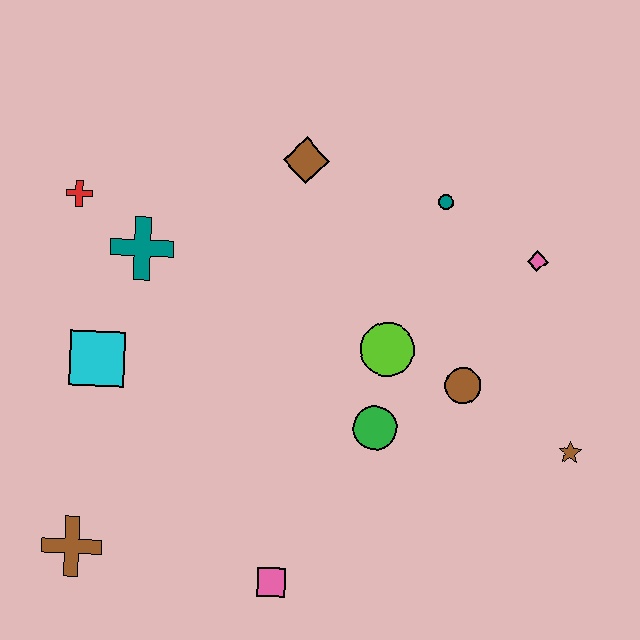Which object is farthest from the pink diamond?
The brown cross is farthest from the pink diamond.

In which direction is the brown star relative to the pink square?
The brown star is to the right of the pink square.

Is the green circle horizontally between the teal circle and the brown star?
No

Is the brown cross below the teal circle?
Yes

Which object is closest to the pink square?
The green circle is closest to the pink square.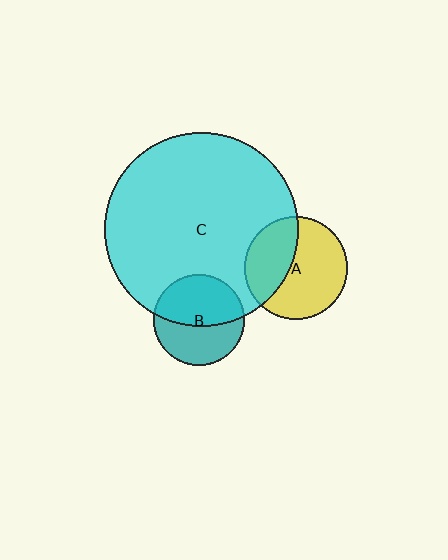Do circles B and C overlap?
Yes.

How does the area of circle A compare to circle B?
Approximately 1.3 times.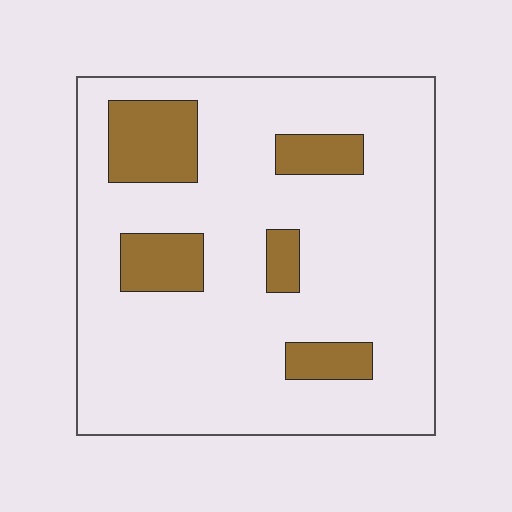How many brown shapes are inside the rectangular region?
5.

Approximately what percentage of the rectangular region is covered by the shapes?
Approximately 15%.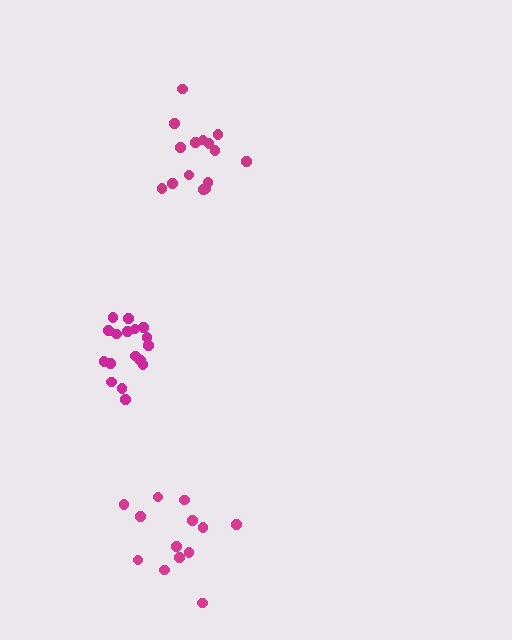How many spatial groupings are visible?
There are 3 spatial groupings.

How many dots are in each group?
Group 1: 13 dots, Group 2: 15 dots, Group 3: 17 dots (45 total).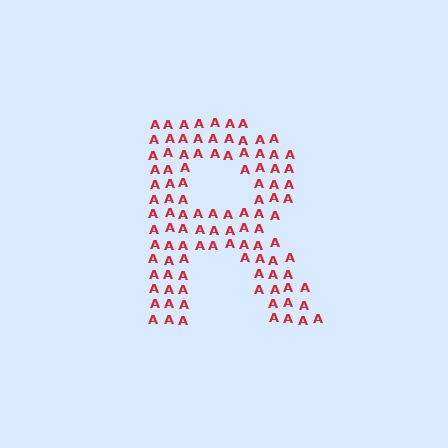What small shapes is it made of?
It is made of small letter A's.